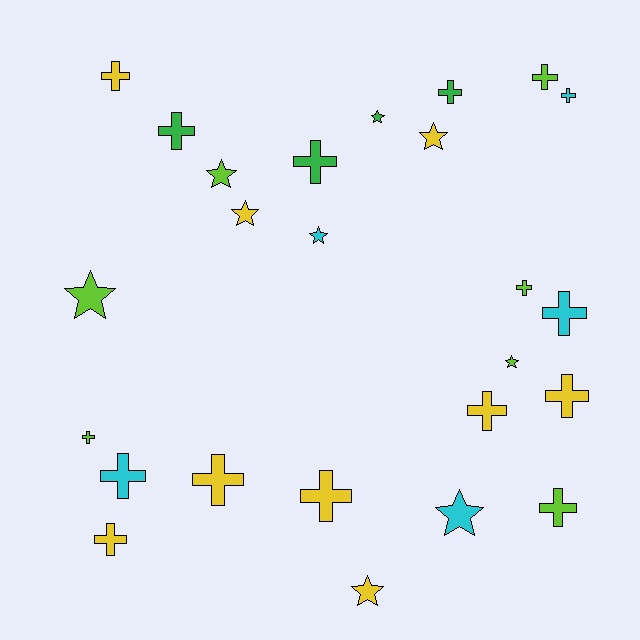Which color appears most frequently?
Yellow, with 9 objects.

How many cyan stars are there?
There are 2 cyan stars.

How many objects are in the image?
There are 25 objects.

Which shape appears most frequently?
Cross, with 16 objects.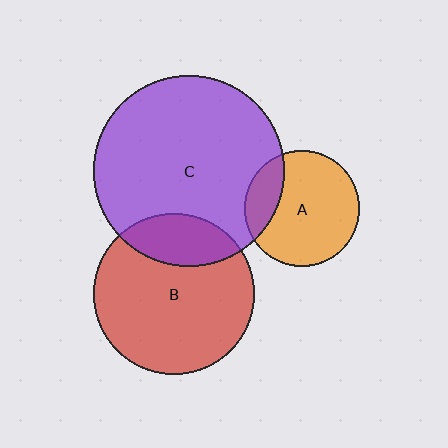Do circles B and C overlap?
Yes.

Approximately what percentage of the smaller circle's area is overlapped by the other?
Approximately 20%.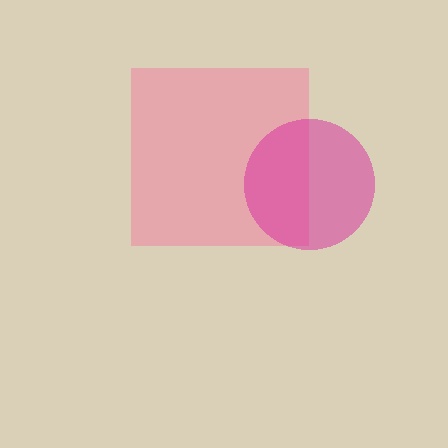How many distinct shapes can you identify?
There are 2 distinct shapes: a pink square, a magenta circle.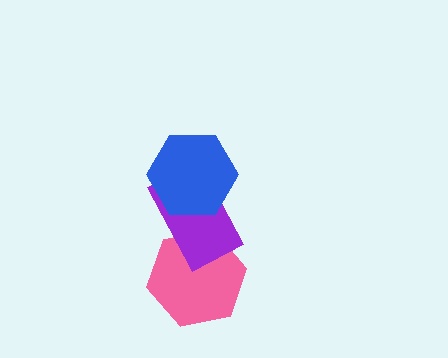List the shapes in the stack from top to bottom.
From top to bottom: the blue hexagon, the purple rectangle, the pink hexagon.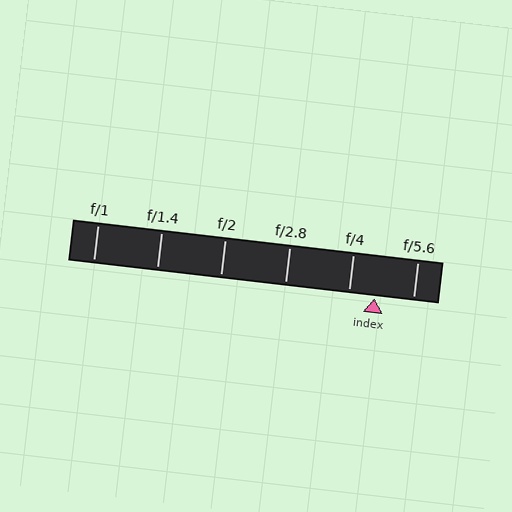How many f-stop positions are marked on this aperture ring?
There are 6 f-stop positions marked.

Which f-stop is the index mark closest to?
The index mark is closest to f/4.